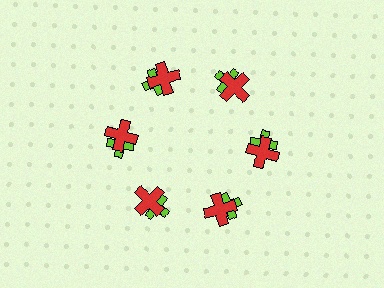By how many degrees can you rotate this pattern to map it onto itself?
The pattern maps onto itself every 60 degrees of rotation.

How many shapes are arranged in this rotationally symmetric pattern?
There are 12 shapes, arranged in 6 groups of 2.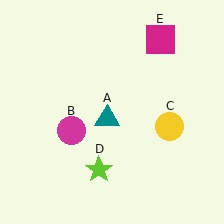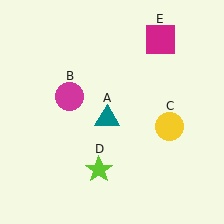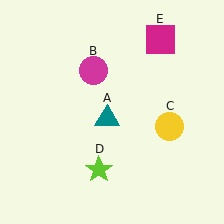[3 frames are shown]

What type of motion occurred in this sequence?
The magenta circle (object B) rotated clockwise around the center of the scene.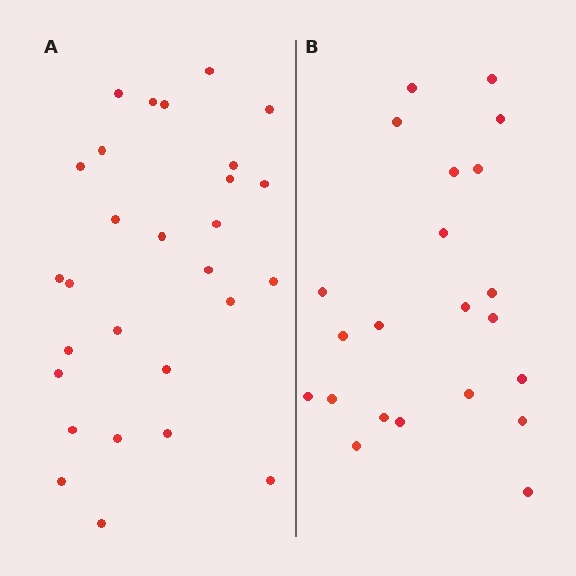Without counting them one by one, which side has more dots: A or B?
Region A (the left region) has more dots.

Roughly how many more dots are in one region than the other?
Region A has about 6 more dots than region B.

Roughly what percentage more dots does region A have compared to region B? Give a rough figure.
About 25% more.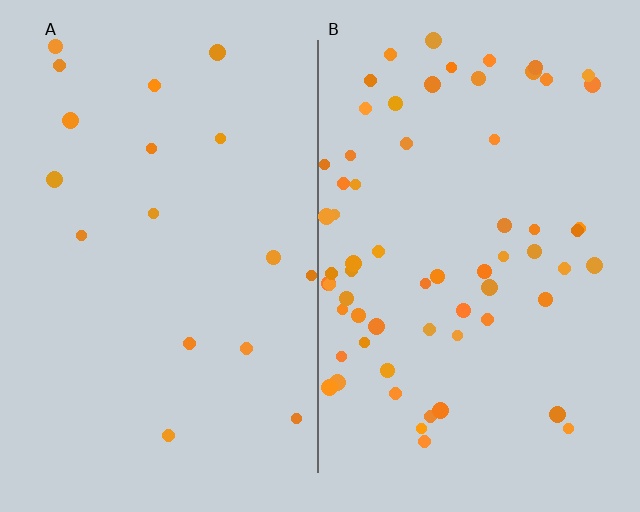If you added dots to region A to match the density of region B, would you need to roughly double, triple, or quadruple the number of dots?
Approximately quadruple.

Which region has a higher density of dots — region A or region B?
B (the right).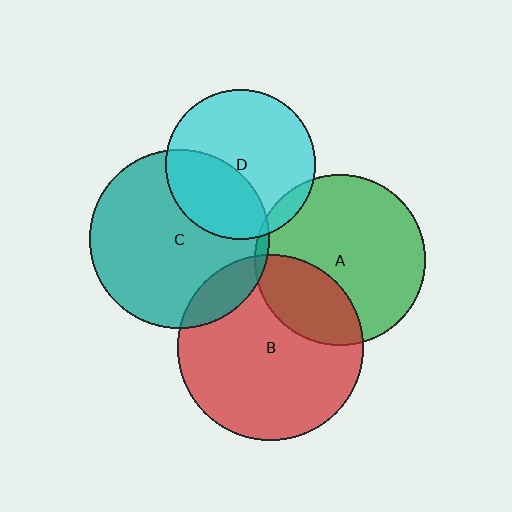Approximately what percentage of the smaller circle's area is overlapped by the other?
Approximately 35%.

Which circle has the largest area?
Circle B (red).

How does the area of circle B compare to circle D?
Approximately 1.5 times.